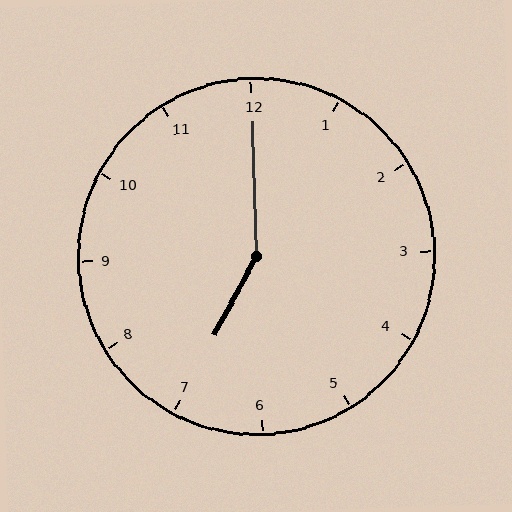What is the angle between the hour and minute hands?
Approximately 150 degrees.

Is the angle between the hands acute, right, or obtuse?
It is obtuse.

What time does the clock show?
7:00.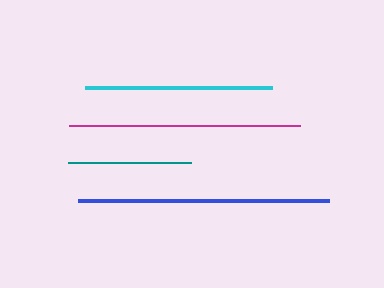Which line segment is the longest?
The blue line is the longest at approximately 252 pixels.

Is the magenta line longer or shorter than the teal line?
The magenta line is longer than the teal line.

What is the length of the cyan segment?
The cyan segment is approximately 187 pixels long.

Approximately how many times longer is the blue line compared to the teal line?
The blue line is approximately 2.1 times the length of the teal line.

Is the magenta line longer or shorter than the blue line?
The blue line is longer than the magenta line.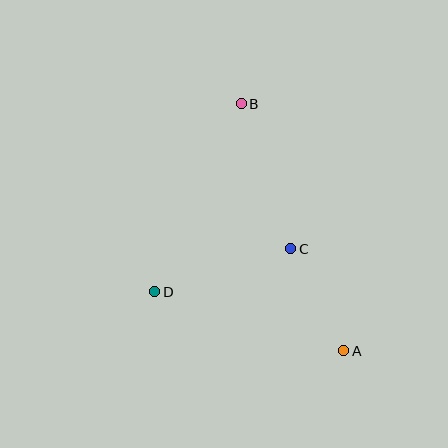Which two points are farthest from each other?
Points A and B are farthest from each other.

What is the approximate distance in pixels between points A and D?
The distance between A and D is approximately 197 pixels.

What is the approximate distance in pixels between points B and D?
The distance between B and D is approximately 207 pixels.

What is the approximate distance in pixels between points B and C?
The distance between B and C is approximately 153 pixels.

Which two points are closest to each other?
Points A and C are closest to each other.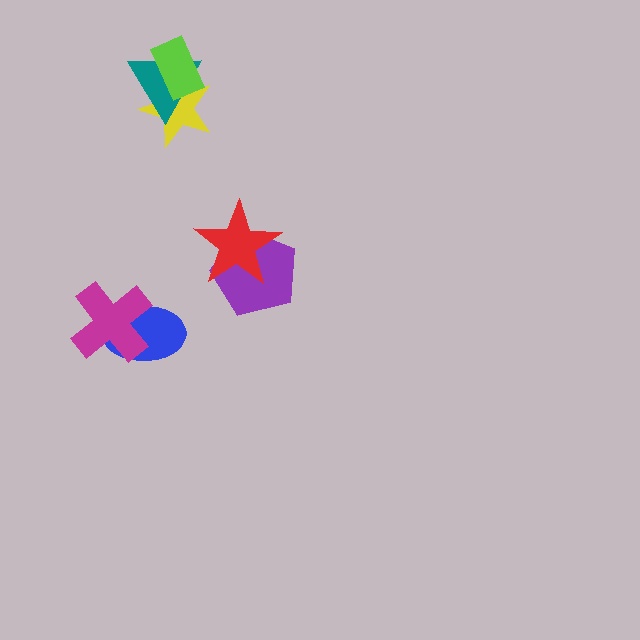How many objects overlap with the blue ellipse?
1 object overlaps with the blue ellipse.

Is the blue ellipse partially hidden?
Yes, it is partially covered by another shape.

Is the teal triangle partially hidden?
Yes, it is partially covered by another shape.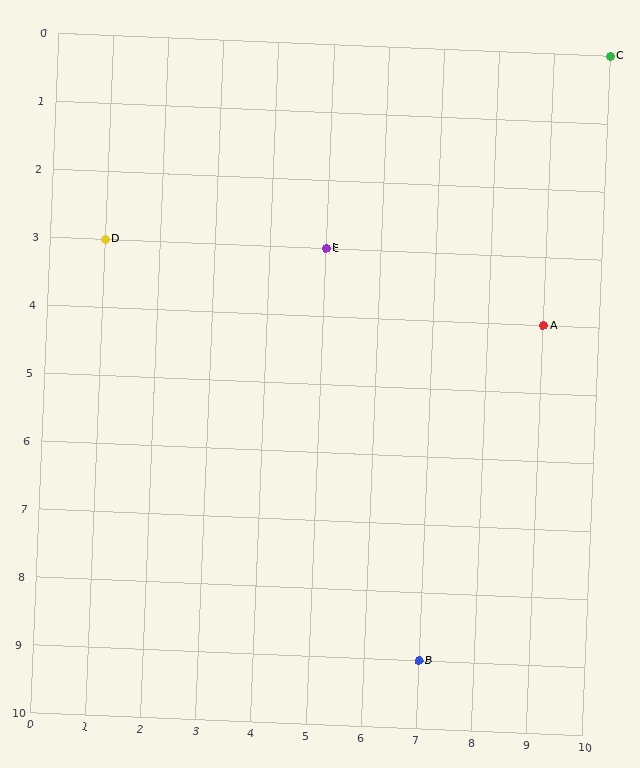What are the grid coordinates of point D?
Point D is at grid coordinates (1, 3).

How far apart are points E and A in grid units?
Points E and A are 4 columns and 1 row apart (about 4.1 grid units diagonally).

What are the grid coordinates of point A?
Point A is at grid coordinates (9, 4).